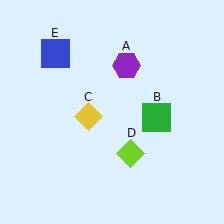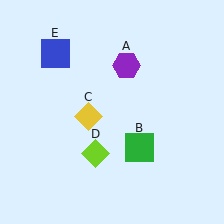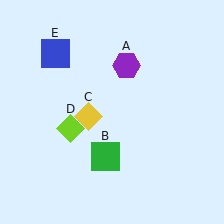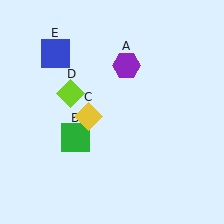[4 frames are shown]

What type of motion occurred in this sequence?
The green square (object B), lime diamond (object D) rotated clockwise around the center of the scene.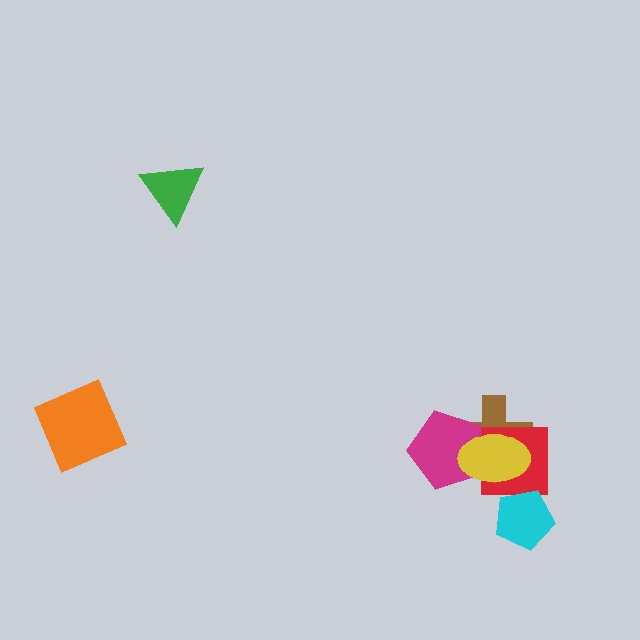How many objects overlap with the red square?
2 objects overlap with the red square.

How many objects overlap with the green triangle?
0 objects overlap with the green triangle.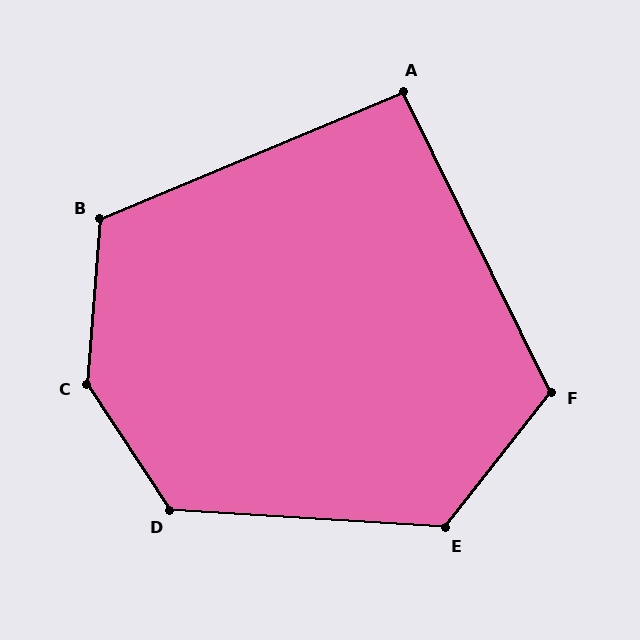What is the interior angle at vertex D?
Approximately 127 degrees (obtuse).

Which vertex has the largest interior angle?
C, at approximately 142 degrees.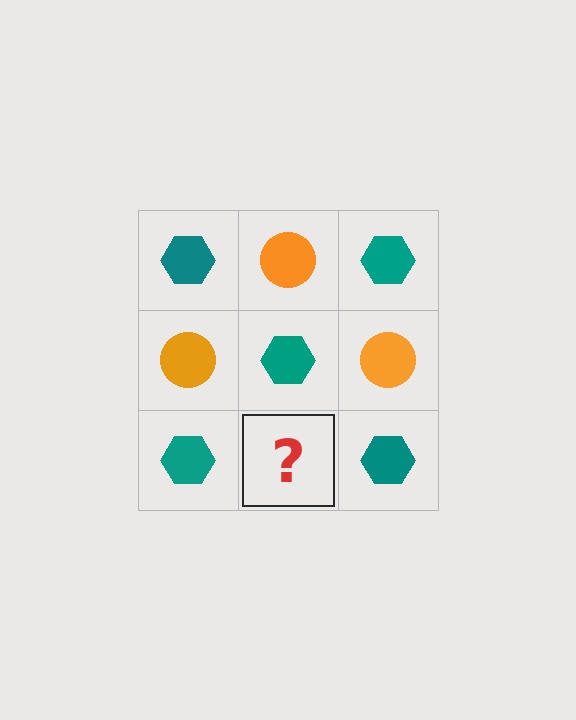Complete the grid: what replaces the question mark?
The question mark should be replaced with an orange circle.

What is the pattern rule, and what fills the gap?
The rule is that it alternates teal hexagon and orange circle in a checkerboard pattern. The gap should be filled with an orange circle.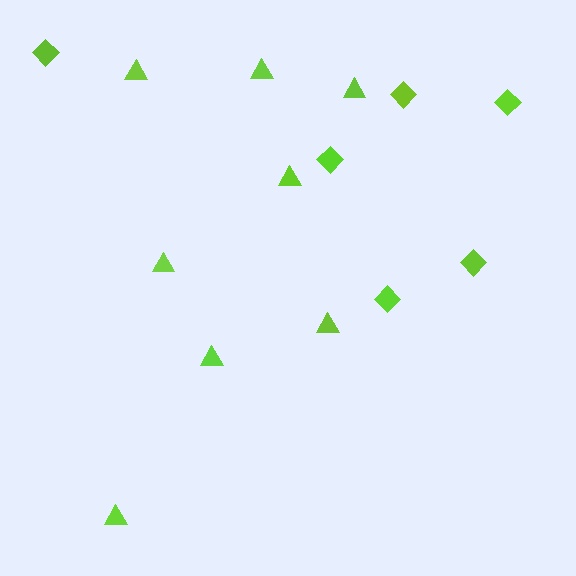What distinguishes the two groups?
There are 2 groups: one group of diamonds (6) and one group of triangles (8).